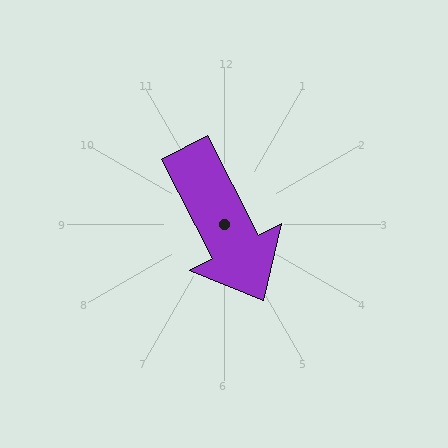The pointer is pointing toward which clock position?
Roughly 5 o'clock.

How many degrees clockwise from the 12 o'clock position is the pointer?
Approximately 153 degrees.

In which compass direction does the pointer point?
Southeast.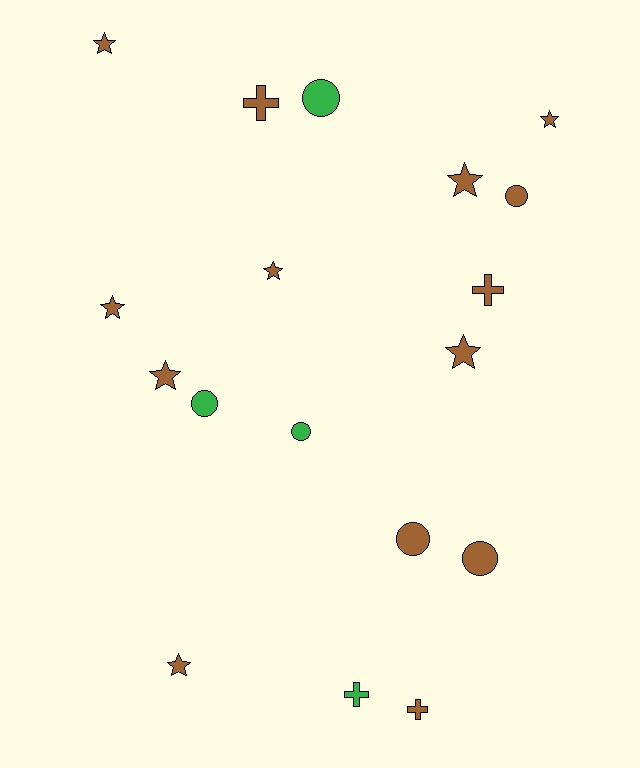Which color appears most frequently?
Brown, with 14 objects.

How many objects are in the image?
There are 18 objects.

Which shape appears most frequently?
Star, with 8 objects.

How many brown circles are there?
There are 3 brown circles.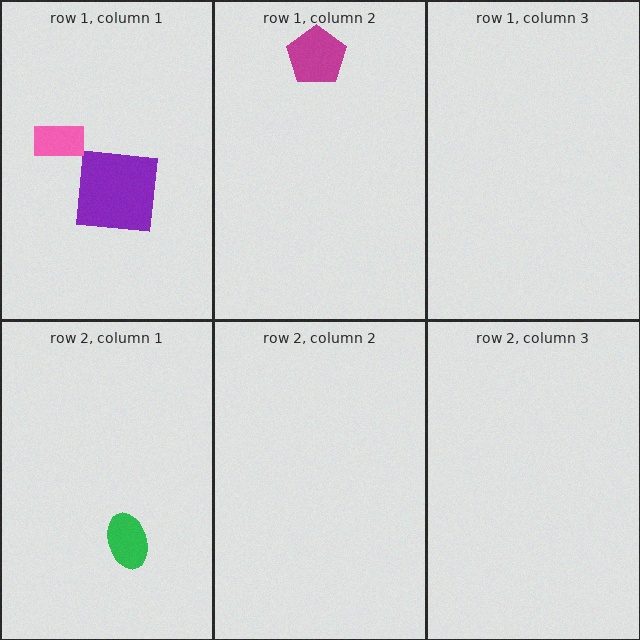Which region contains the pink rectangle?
The row 1, column 1 region.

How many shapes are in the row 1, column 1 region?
2.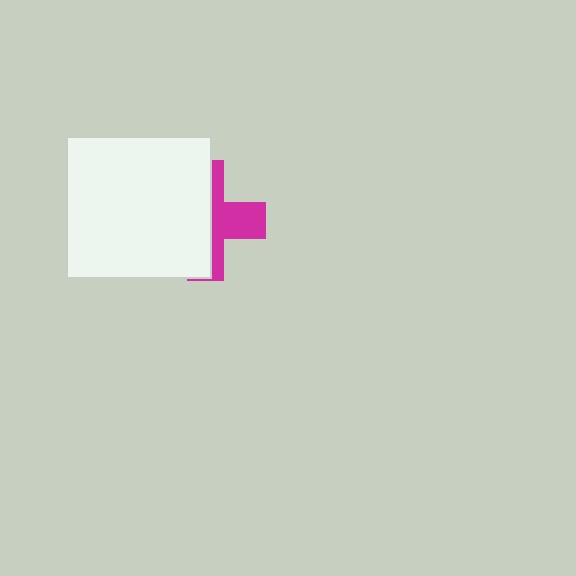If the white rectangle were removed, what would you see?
You would see the complete magenta cross.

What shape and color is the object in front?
The object in front is a white rectangle.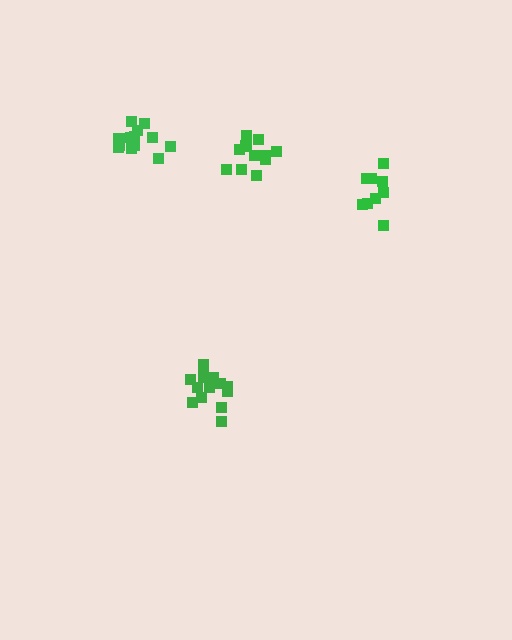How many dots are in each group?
Group 1: 9 dots, Group 2: 14 dots, Group 3: 14 dots, Group 4: 12 dots (49 total).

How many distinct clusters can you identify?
There are 4 distinct clusters.